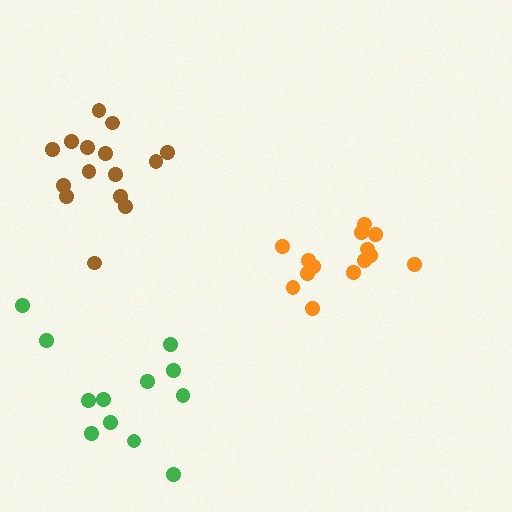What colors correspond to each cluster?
The clusters are colored: brown, orange, green.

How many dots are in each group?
Group 1: 15 dots, Group 2: 14 dots, Group 3: 12 dots (41 total).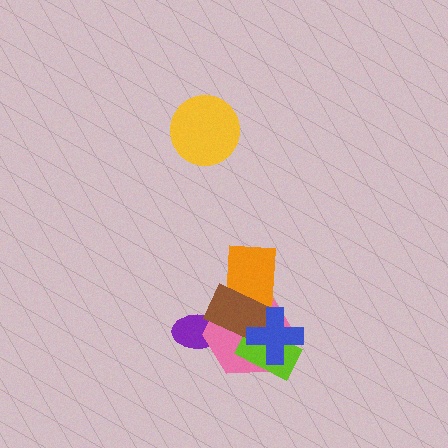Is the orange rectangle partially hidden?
Yes, it is partially covered by another shape.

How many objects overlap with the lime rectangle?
3 objects overlap with the lime rectangle.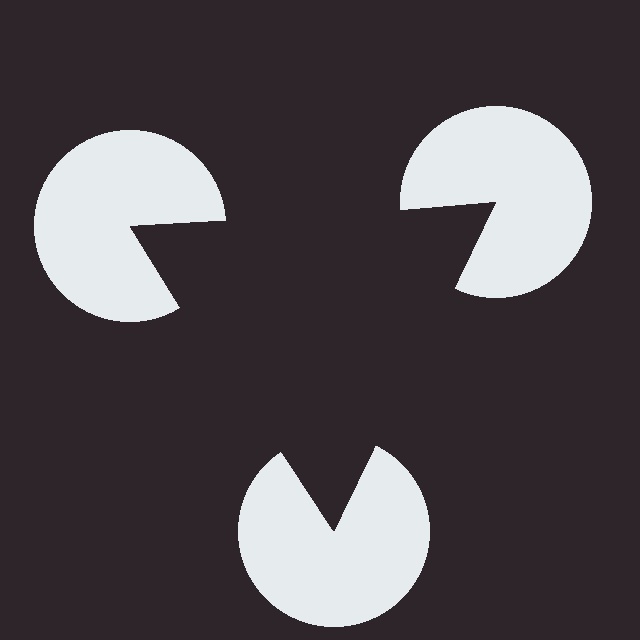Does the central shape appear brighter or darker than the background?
It typically appears slightly darker than the background, even though no actual brightness change is drawn.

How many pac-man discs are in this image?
There are 3 — one at each vertex of the illusory triangle.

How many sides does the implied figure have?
3 sides.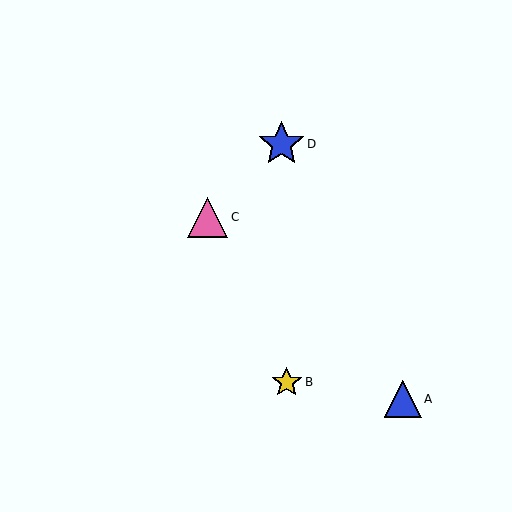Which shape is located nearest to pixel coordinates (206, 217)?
The pink triangle (labeled C) at (208, 217) is nearest to that location.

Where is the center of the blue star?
The center of the blue star is at (282, 144).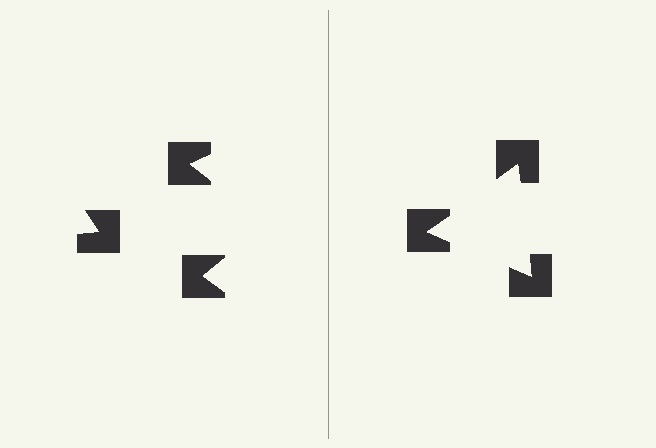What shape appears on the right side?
An illusory triangle.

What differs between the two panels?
The notched squares are positioned identically on both sides; only the wedge orientations differ. On the right they align to a triangle; on the left they are misaligned.